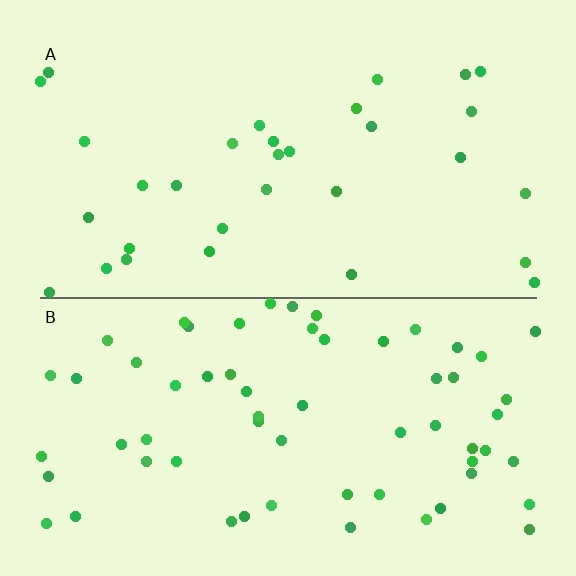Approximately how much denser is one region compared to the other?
Approximately 2.0× — region B over region A.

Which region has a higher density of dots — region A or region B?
B (the bottom).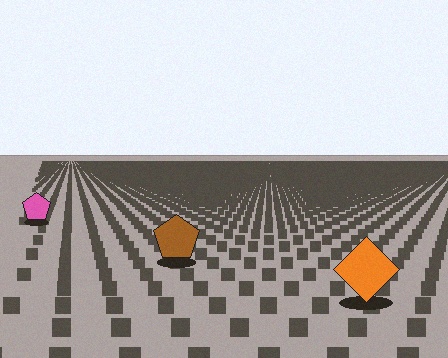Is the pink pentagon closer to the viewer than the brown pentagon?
No. The brown pentagon is closer — you can tell from the texture gradient: the ground texture is coarser near it.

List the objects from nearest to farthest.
From nearest to farthest: the orange diamond, the brown pentagon, the pink pentagon.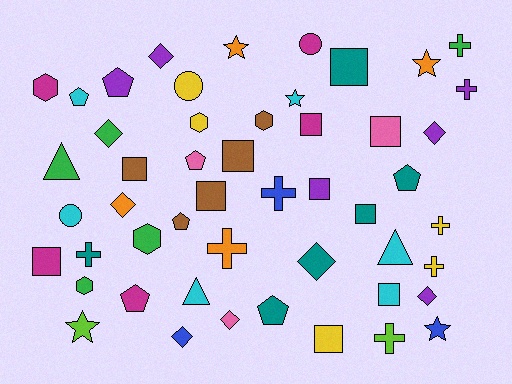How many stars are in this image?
There are 5 stars.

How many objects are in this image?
There are 50 objects.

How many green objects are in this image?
There are 5 green objects.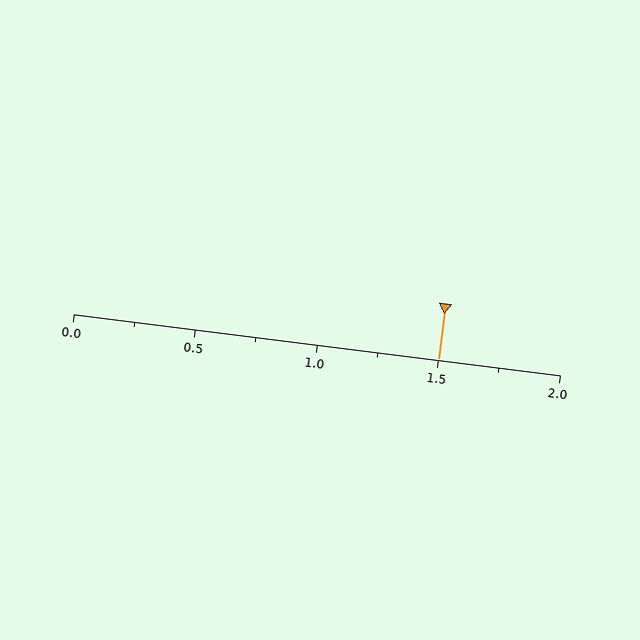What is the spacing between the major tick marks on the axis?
The major ticks are spaced 0.5 apart.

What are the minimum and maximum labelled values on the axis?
The axis runs from 0.0 to 2.0.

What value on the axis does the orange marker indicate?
The marker indicates approximately 1.5.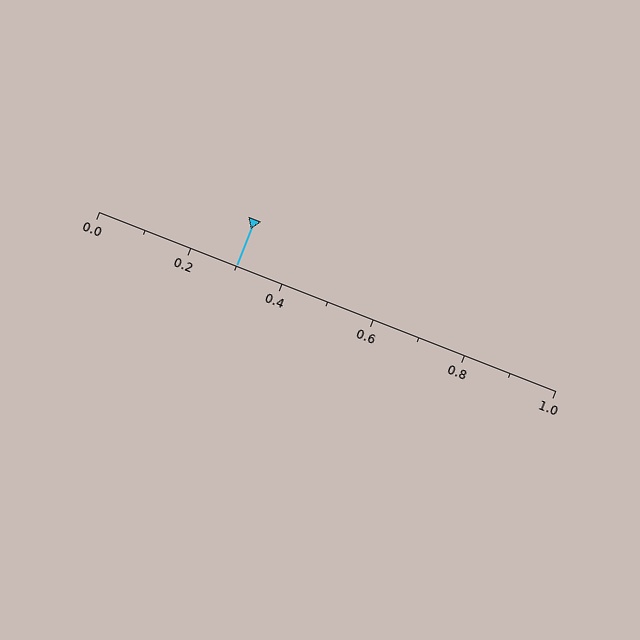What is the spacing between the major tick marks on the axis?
The major ticks are spaced 0.2 apart.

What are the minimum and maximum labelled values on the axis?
The axis runs from 0.0 to 1.0.